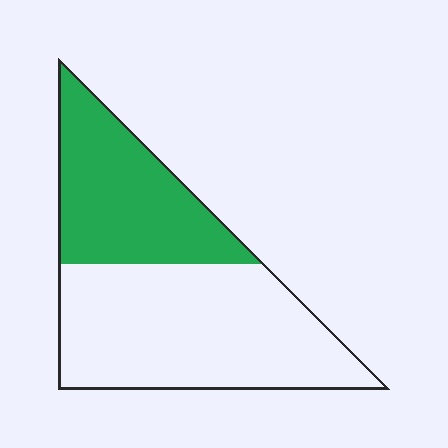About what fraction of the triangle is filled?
About three eighths (3/8).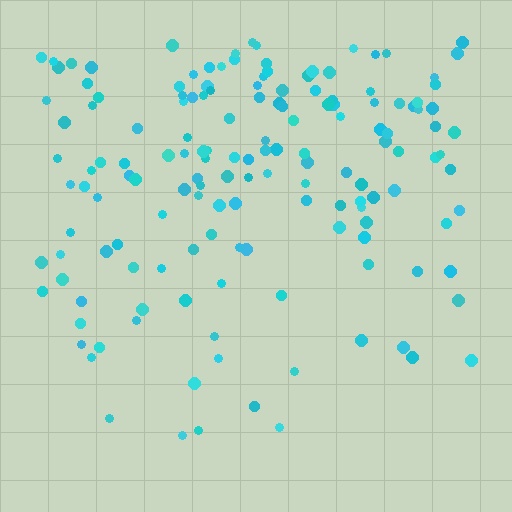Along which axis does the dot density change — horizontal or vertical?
Vertical.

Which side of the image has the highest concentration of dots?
The top.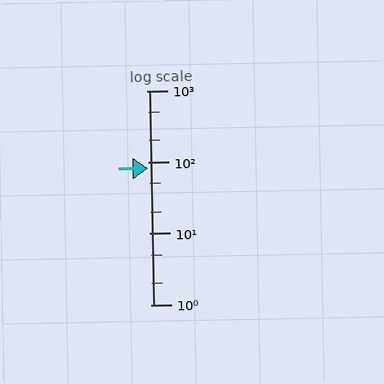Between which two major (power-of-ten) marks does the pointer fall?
The pointer is between 10 and 100.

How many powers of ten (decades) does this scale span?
The scale spans 3 decades, from 1 to 1000.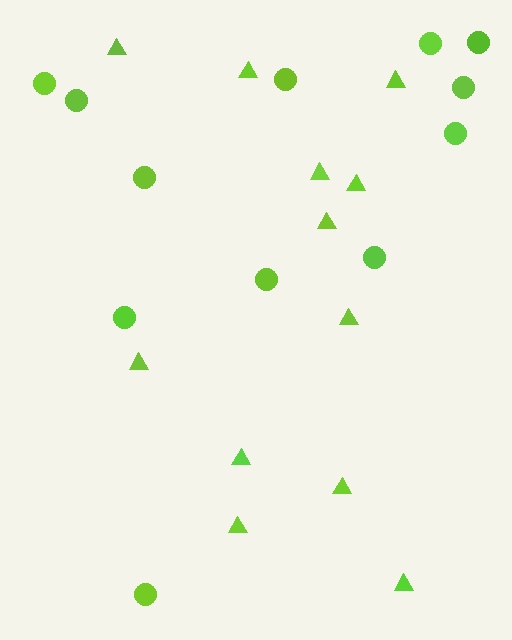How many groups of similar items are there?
There are 2 groups: one group of triangles (12) and one group of circles (12).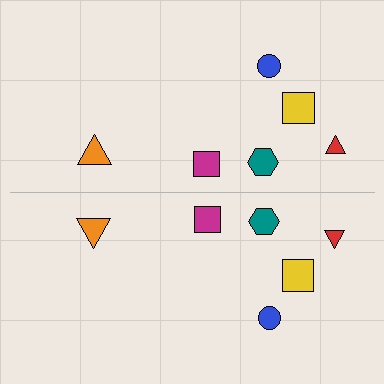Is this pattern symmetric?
Yes, this pattern has bilateral (reflection) symmetry.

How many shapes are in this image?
There are 12 shapes in this image.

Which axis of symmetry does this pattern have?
The pattern has a horizontal axis of symmetry running through the center of the image.